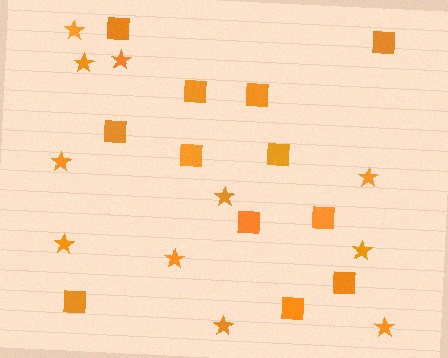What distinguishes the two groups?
There are 2 groups: one group of stars (11) and one group of squares (12).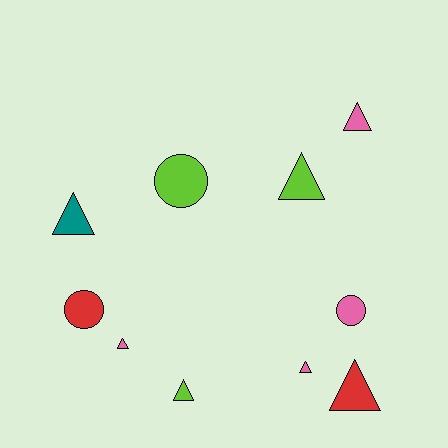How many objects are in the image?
There are 10 objects.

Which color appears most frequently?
Pink, with 4 objects.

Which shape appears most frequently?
Triangle, with 7 objects.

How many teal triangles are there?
There is 1 teal triangle.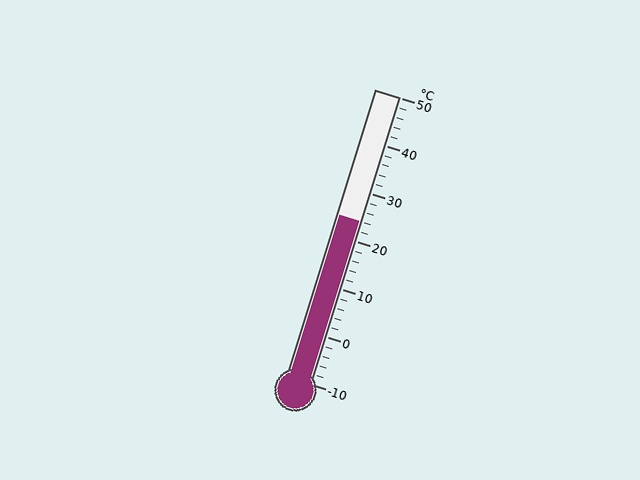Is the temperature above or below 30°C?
The temperature is below 30°C.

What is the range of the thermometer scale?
The thermometer scale ranges from -10°C to 50°C.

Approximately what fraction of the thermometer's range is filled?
The thermometer is filled to approximately 55% of its range.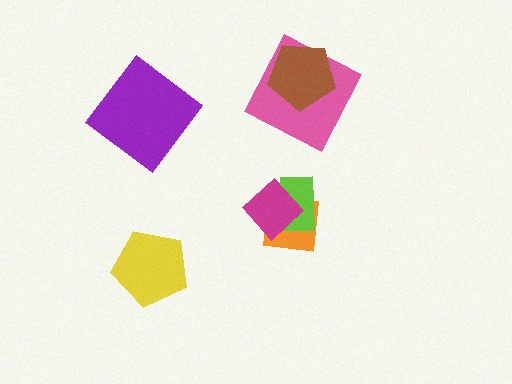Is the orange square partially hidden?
Yes, it is partially covered by another shape.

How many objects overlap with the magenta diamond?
2 objects overlap with the magenta diamond.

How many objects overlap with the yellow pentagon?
0 objects overlap with the yellow pentagon.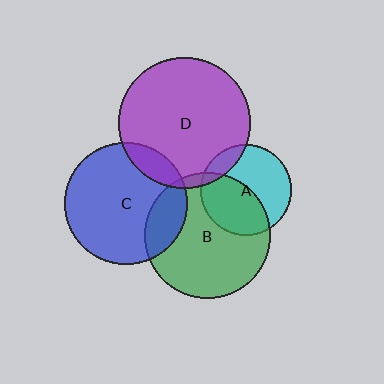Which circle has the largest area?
Circle D (purple).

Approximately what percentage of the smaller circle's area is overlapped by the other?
Approximately 15%.